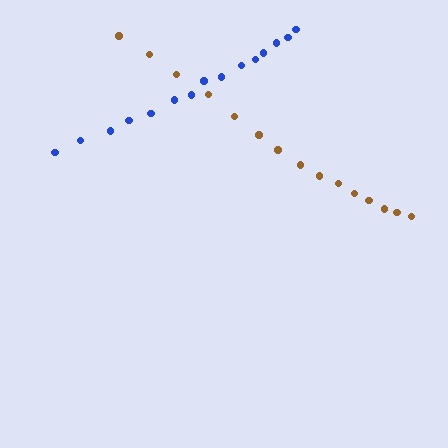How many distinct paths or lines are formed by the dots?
There are 2 distinct paths.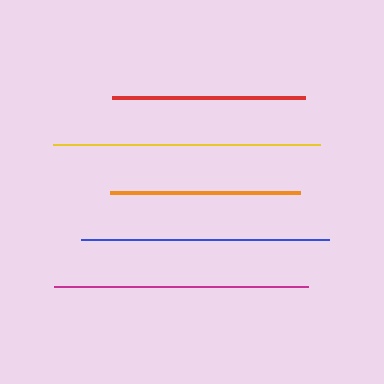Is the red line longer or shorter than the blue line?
The blue line is longer than the red line.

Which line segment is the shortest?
The orange line is the shortest at approximately 190 pixels.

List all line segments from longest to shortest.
From longest to shortest: yellow, magenta, blue, red, orange.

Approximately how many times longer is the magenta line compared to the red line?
The magenta line is approximately 1.3 times the length of the red line.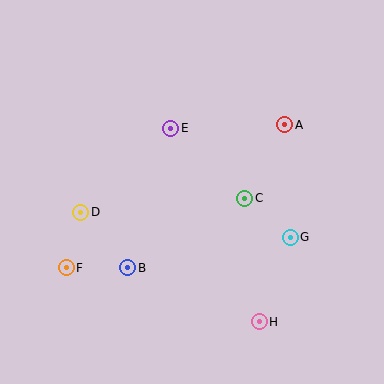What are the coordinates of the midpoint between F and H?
The midpoint between F and H is at (163, 295).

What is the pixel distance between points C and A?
The distance between C and A is 84 pixels.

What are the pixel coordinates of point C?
Point C is at (245, 198).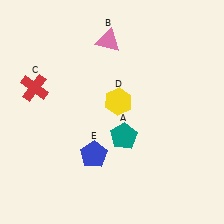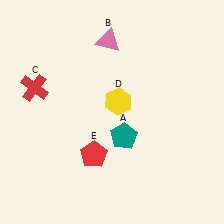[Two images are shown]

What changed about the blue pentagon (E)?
In Image 1, E is blue. In Image 2, it changed to red.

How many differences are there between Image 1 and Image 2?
There is 1 difference between the two images.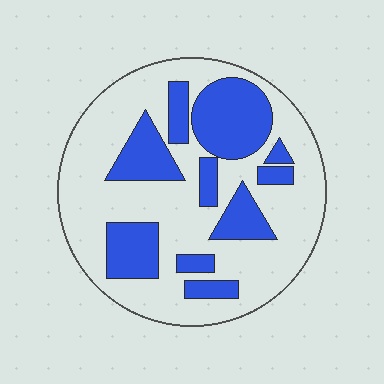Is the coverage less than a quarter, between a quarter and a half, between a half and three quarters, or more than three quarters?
Between a quarter and a half.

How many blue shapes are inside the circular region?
10.